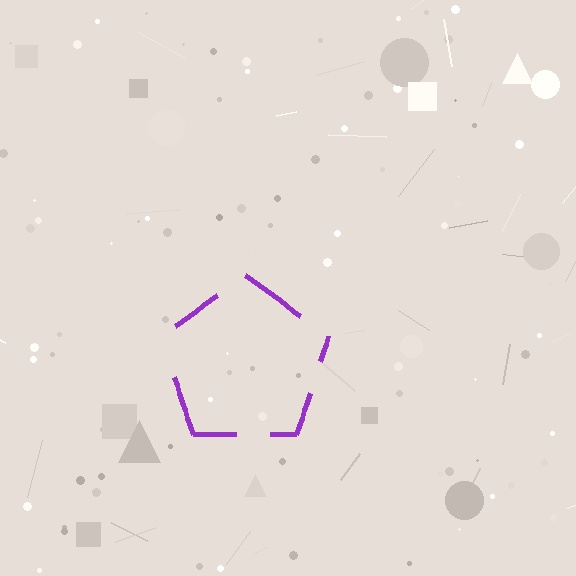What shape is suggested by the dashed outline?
The dashed outline suggests a pentagon.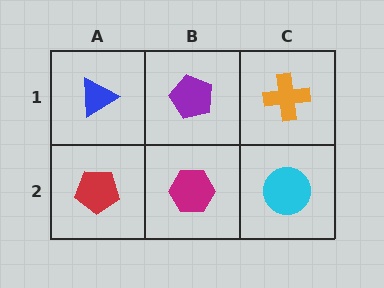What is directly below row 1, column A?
A red pentagon.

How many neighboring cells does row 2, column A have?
2.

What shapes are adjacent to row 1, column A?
A red pentagon (row 2, column A), a purple pentagon (row 1, column B).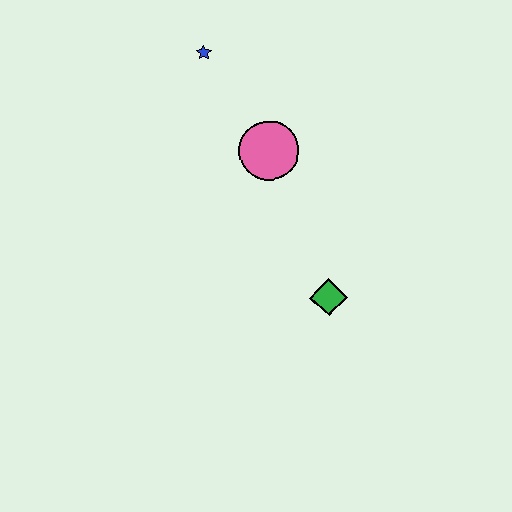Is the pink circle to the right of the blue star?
Yes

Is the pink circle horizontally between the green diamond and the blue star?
Yes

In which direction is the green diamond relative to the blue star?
The green diamond is below the blue star.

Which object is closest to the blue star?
The pink circle is closest to the blue star.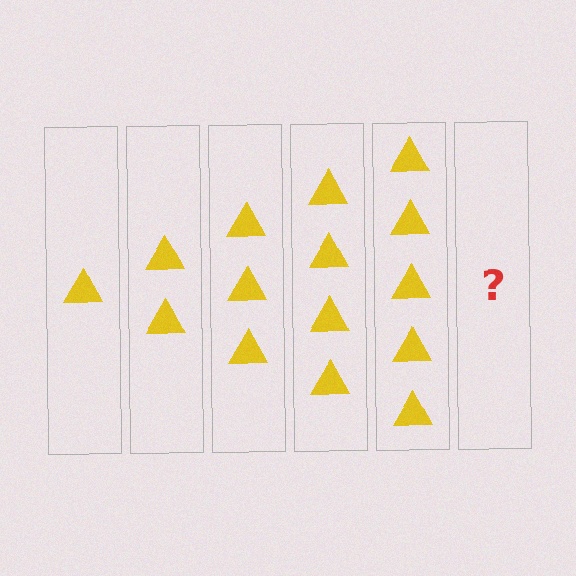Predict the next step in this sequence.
The next step is 6 triangles.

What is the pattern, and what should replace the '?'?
The pattern is that each step adds one more triangle. The '?' should be 6 triangles.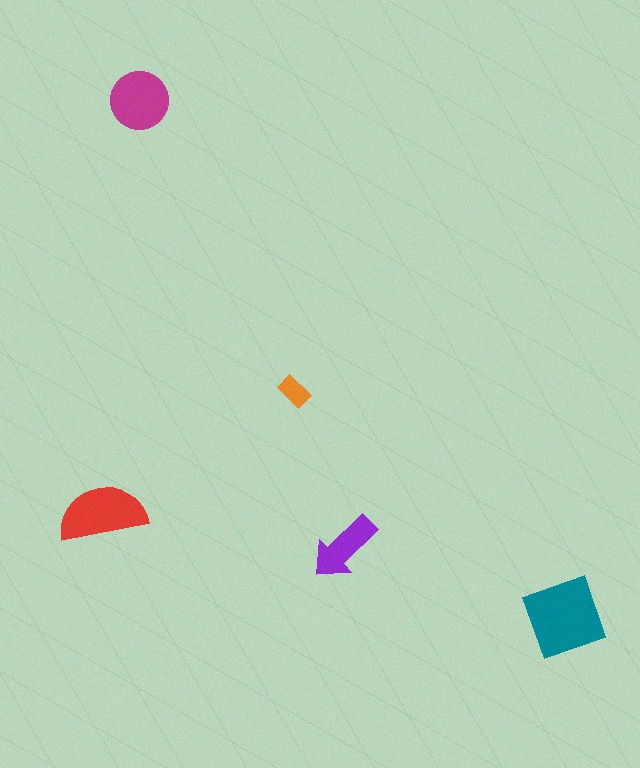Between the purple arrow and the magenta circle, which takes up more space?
The magenta circle.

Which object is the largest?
The teal diamond.